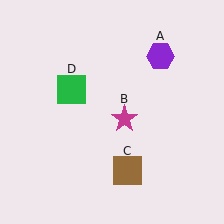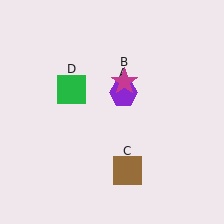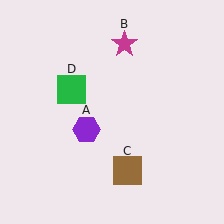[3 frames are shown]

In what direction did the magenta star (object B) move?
The magenta star (object B) moved up.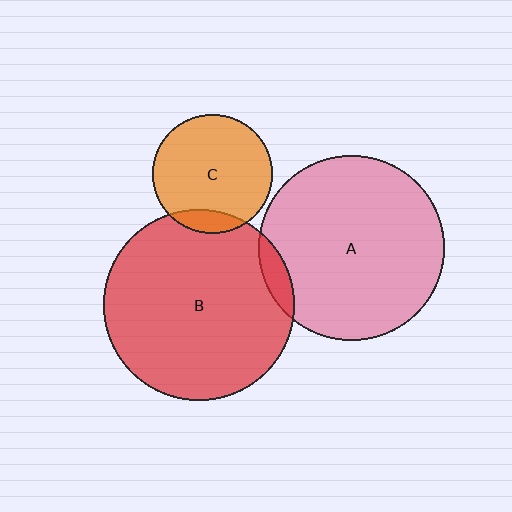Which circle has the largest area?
Circle B (red).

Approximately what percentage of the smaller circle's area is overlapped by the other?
Approximately 10%.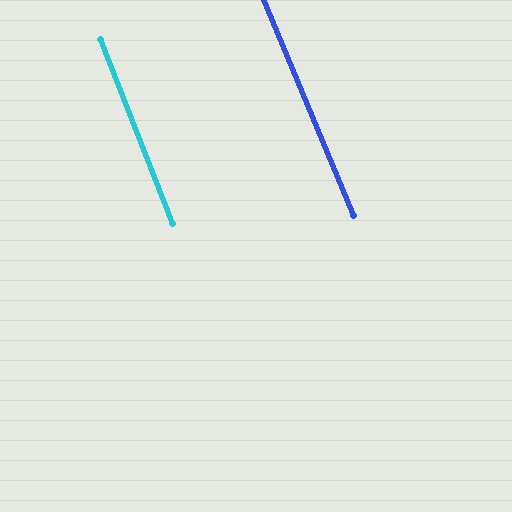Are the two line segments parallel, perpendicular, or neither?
Parallel — their directions differ by only 1.1°.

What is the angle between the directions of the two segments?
Approximately 1 degree.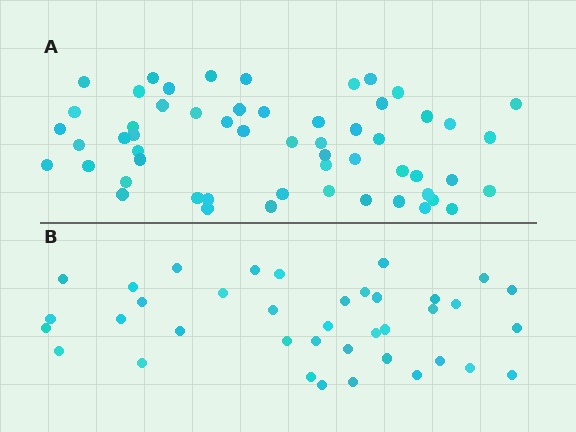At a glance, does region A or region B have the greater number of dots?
Region A (the top region) has more dots.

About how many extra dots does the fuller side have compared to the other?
Region A has approximately 20 more dots than region B.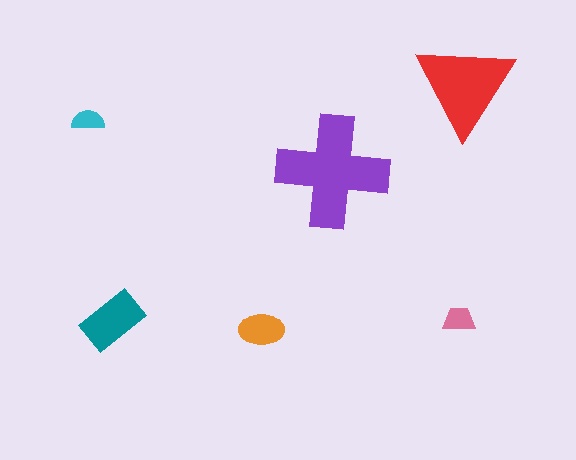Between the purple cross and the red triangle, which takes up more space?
The purple cross.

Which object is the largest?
The purple cross.